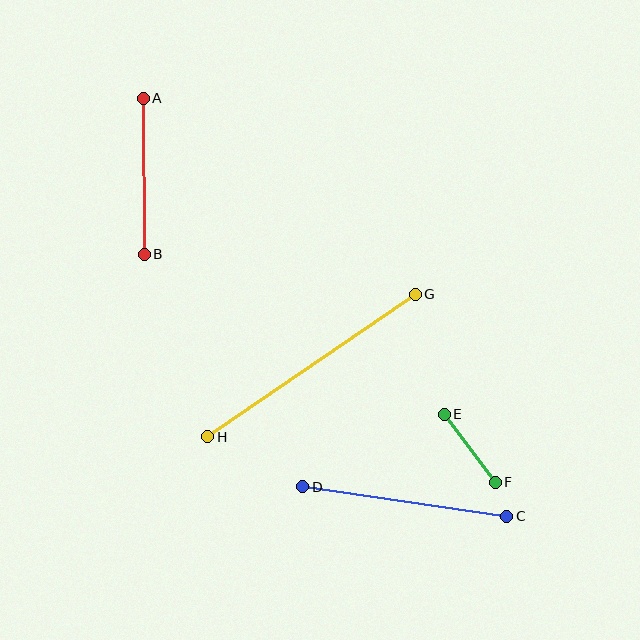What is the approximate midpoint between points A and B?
The midpoint is at approximately (144, 176) pixels.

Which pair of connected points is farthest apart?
Points G and H are farthest apart.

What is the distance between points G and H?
The distance is approximately 252 pixels.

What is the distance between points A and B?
The distance is approximately 156 pixels.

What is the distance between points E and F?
The distance is approximately 85 pixels.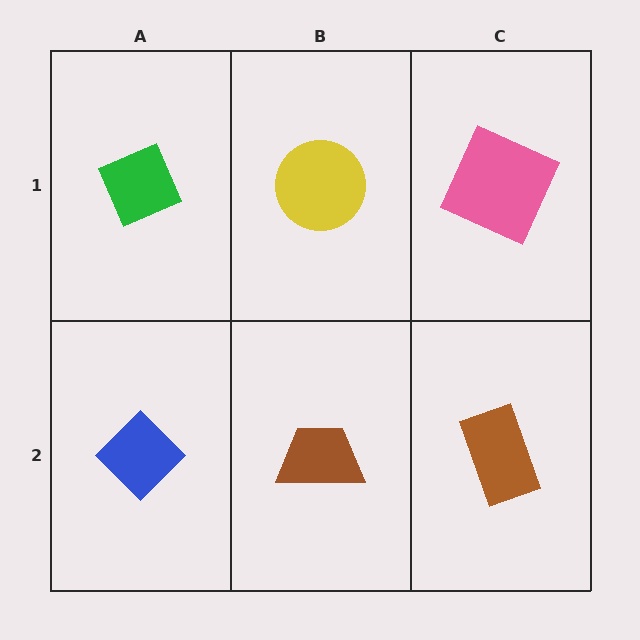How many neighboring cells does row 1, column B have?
3.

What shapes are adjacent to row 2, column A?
A green diamond (row 1, column A), a brown trapezoid (row 2, column B).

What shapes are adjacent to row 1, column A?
A blue diamond (row 2, column A), a yellow circle (row 1, column B).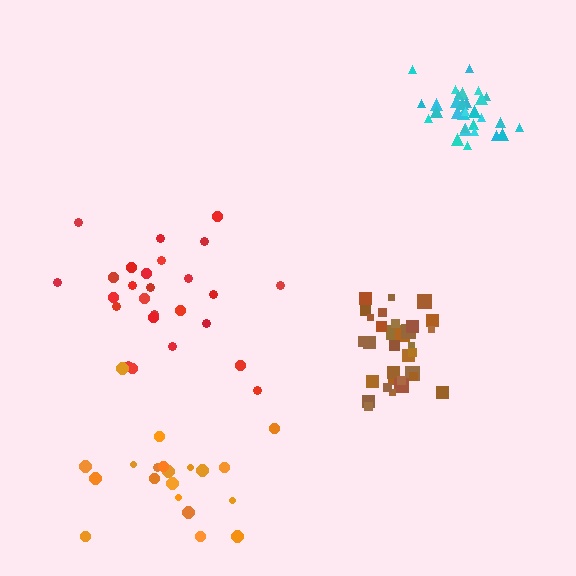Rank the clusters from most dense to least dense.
cyan, brown, orange, red.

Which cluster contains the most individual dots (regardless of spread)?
Brown (33).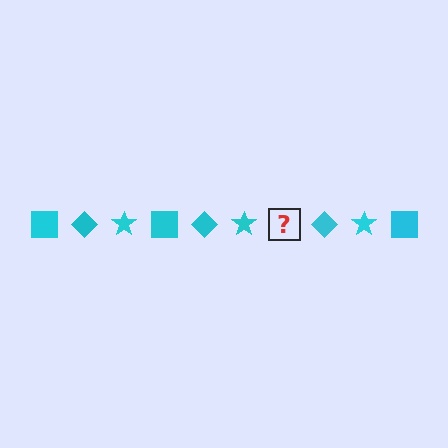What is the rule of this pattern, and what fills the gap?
The rule is that the pattern cycles through square, diamond, star shapes in cyan. The gap should be filled with a cyan square.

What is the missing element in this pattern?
The missing element is a cyan square.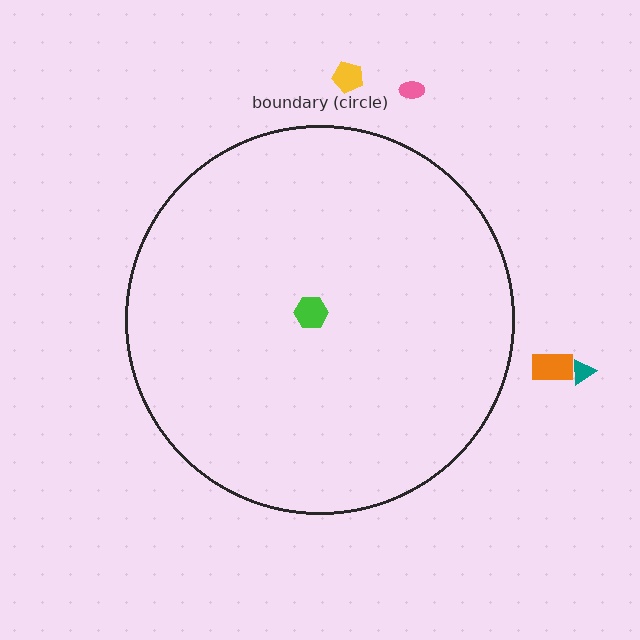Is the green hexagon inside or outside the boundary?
Inside.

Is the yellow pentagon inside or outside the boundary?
Outside.